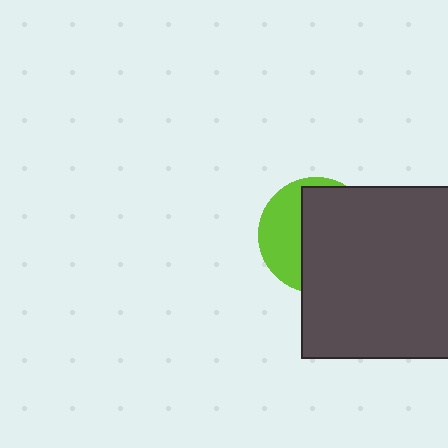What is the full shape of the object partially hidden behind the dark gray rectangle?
The partially hidden object is a lime circle.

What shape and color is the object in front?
The object in front is a dark gray rectangle.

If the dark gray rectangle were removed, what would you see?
You would see the complete lime circle.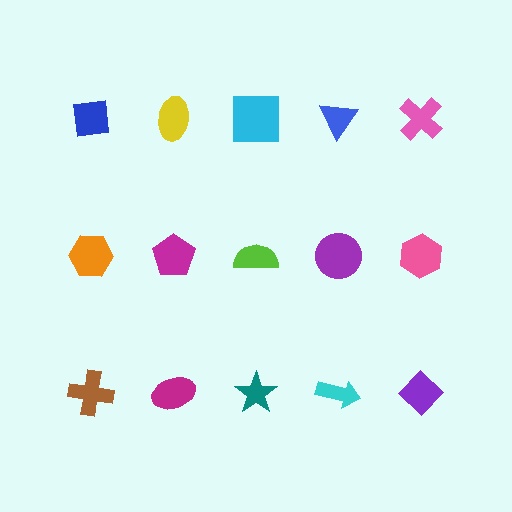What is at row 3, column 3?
A teal star.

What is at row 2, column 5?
A pink hexagon.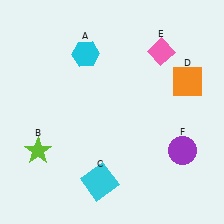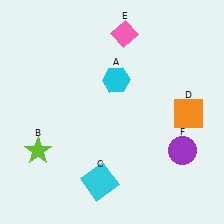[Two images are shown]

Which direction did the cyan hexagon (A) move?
The cyan hexagon (A) moved right.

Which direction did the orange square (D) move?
The orange square (D) moved down.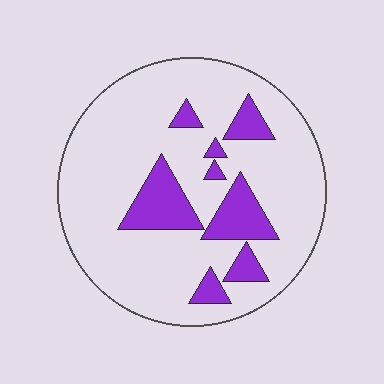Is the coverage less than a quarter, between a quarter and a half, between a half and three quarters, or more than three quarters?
Less than a quarter.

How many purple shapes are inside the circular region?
8.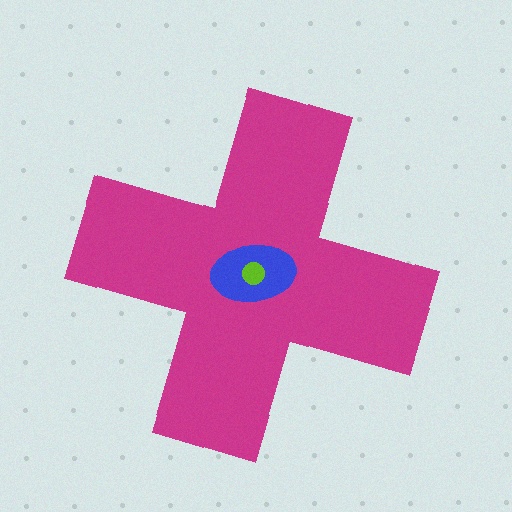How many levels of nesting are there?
3.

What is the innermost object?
The lime circle.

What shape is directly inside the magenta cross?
The blue ellipse.